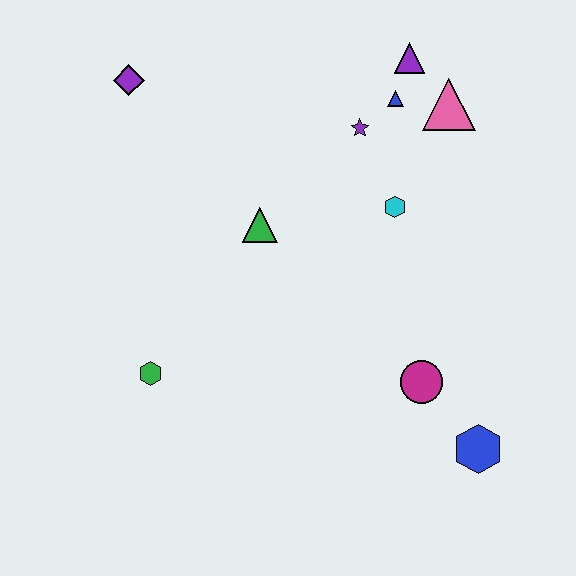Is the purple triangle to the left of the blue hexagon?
Yes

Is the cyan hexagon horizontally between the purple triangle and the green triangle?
Yes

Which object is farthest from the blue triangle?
The green hexagon is farthest from the blue triangle.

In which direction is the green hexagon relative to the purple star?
The green hexagon is below the purple star.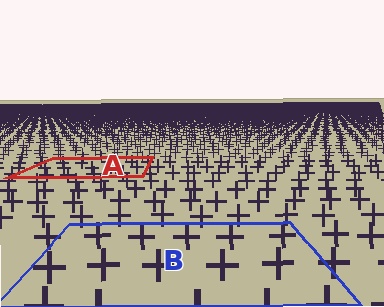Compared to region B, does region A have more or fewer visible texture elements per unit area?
Region A has more texture elements per unit area — they are packed more densely because it is farther away.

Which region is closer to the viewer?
Region B is closer. The texture elements there are larger and more spread out.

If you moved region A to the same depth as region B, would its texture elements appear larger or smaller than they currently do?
They would appear larger. At a closer depth, the same texture elements are projected at a bigger on-screen size.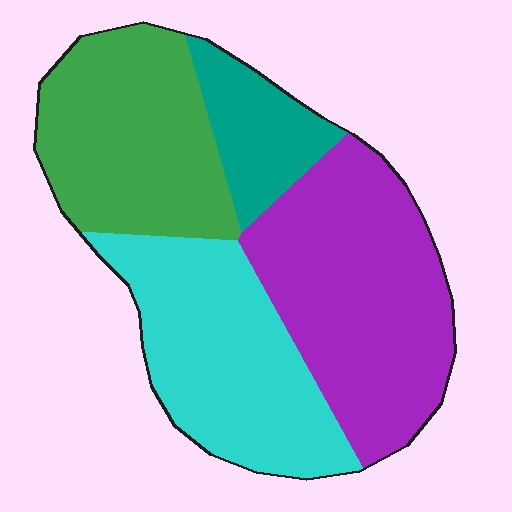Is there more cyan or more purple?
Purple.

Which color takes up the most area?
Purple, at roughly 35%.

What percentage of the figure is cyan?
Cyan takes up between a quarter and a half of the figure.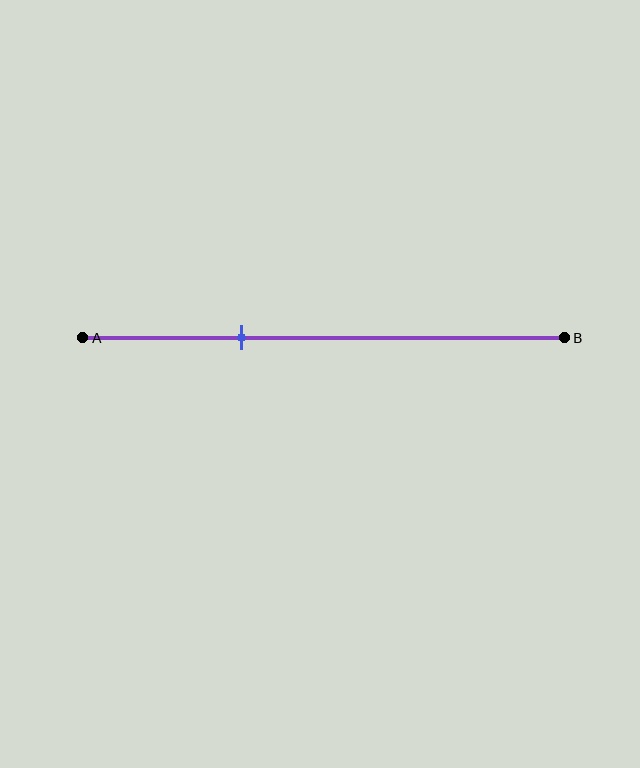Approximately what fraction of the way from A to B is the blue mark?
The blue mark is approximately 35% of the way from A to B.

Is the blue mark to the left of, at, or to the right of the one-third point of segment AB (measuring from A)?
The blue mark is approximately at the one-third point of segment AB.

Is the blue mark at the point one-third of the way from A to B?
Yes, the mark is approximately at the one-third point.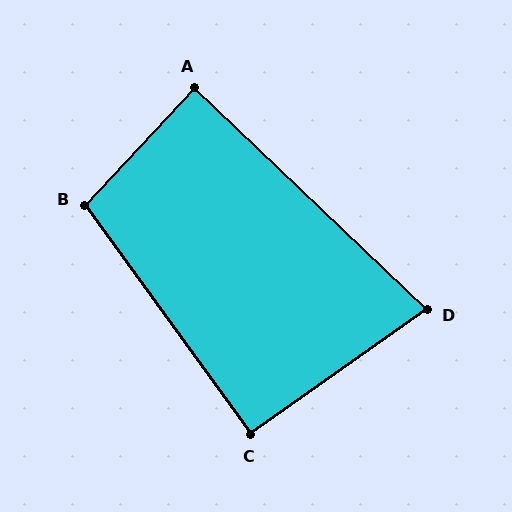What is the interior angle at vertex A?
Approximately 90 degrees (approximately right).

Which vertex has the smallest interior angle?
D, at approximately 79 degrees.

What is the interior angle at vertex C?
Approximately 90 degrees (approximately right).